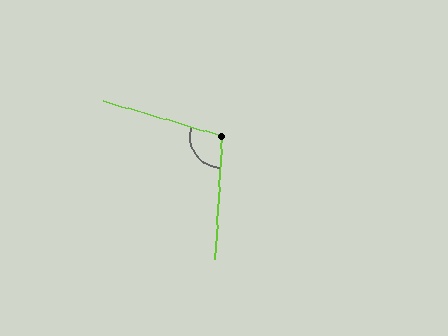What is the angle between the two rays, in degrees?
Approximately 103 degrees.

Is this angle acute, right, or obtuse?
It is obtuse.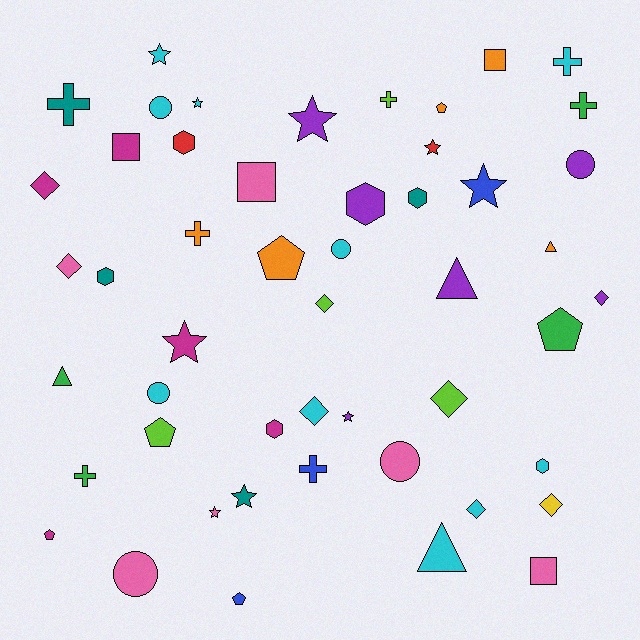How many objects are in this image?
There are 50 objects.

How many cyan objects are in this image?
There are 10 cyan objects.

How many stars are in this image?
There are 9 stars.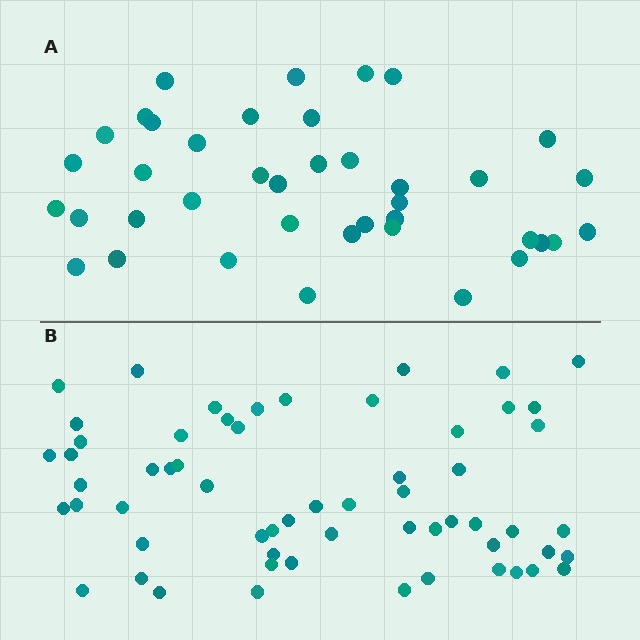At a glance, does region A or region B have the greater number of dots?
Region B (the bottom region) has more dots.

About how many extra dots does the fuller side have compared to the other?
Region B has approximately 20 more dots than region A.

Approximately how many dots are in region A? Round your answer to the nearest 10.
About 40 dots.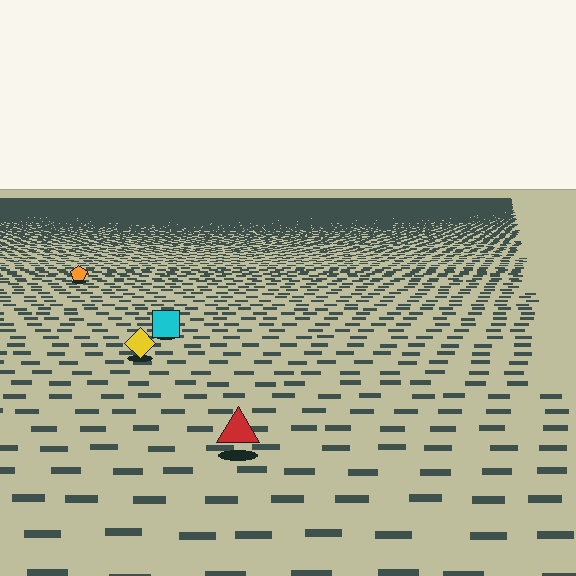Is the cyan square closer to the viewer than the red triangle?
No. The red triangle is closer — you can tell from the texture gradient: the ground texture is coarser near it.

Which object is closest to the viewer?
The red triangle is closest. The texture marks near it are larger and more spread out.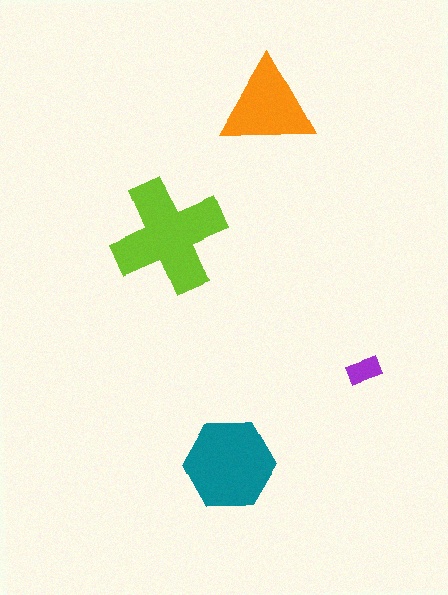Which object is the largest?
The lime cross.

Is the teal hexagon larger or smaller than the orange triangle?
Larger.